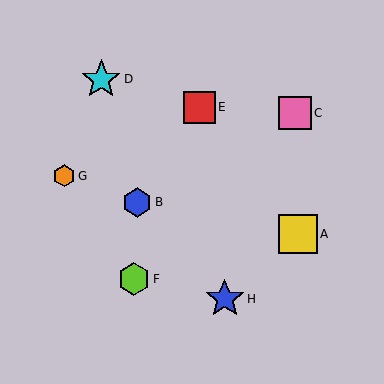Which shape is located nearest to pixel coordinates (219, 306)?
The blue star (labeled H) at (225, 299) is nearest to that location.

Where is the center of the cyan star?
The center of the cyan star is at (101, 79).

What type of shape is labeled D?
Shape D is a cyan star.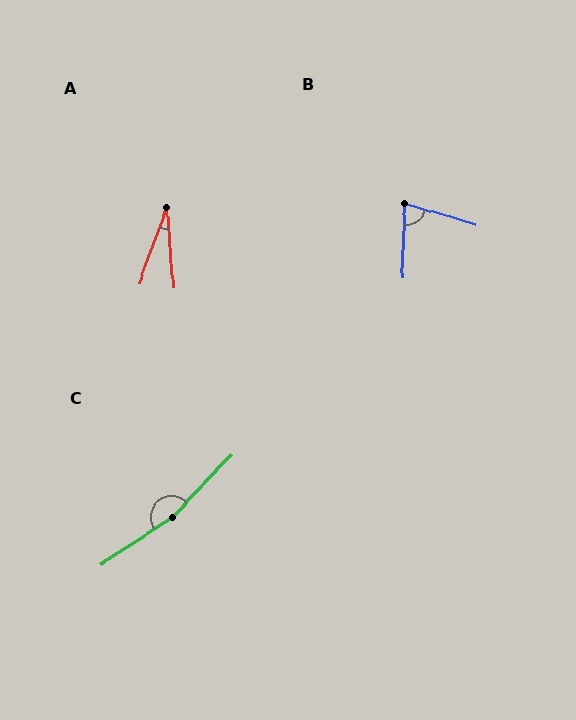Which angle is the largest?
C, at approximately 167 degrees.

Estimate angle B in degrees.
Approximately 75 degrees.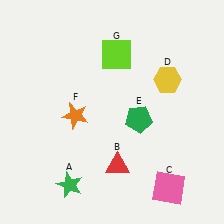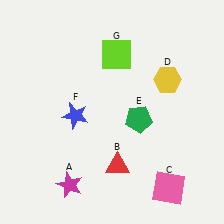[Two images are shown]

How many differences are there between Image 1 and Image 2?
There are 2 differences between the two images.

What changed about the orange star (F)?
In Image 1, F is orange. In Image 2, it changed to blue.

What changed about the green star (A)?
In Image 1, A is green. In Image 2, it changed to magenta.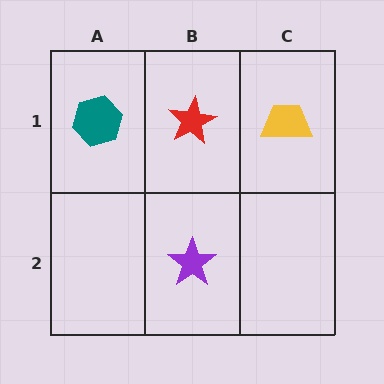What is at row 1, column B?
A red star.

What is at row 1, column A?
A teal hexagon.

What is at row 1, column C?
A yellow trapezoid.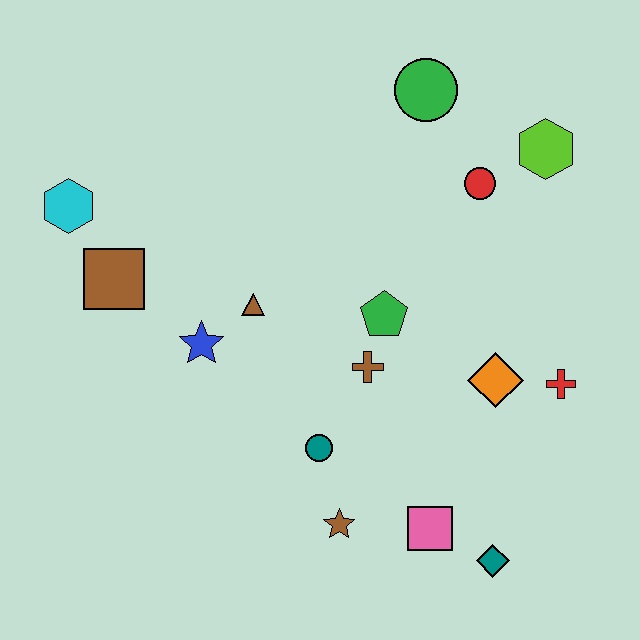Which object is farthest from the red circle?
The cyan hexagon is farthest from the red circle.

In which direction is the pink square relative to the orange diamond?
The pink square is below the orange diamond.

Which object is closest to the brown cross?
The green pentagon is closest to the brown cross.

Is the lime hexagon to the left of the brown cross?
No